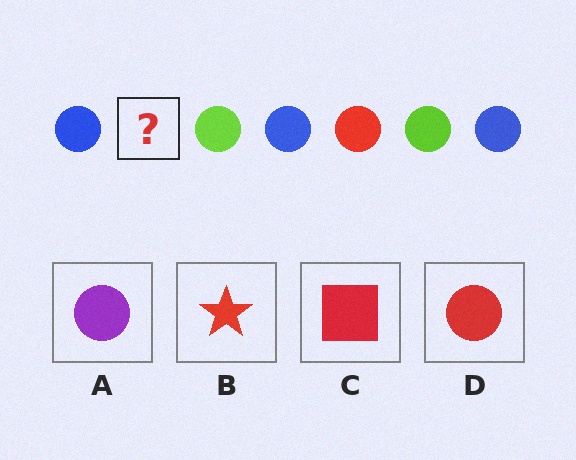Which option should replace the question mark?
Option D.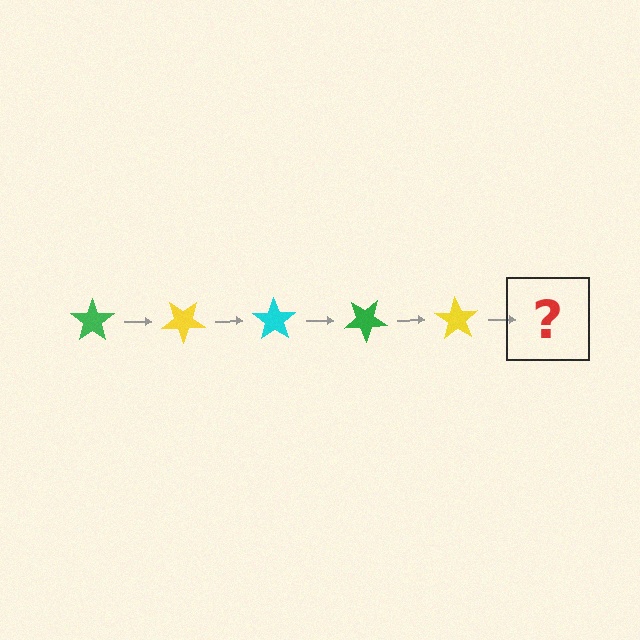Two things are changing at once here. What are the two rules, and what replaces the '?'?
The two rules are that it rotates 35 degrees each step and the color cycles through green, yellow, and cyan. The '?' should be a cyan star, rotated 175 degrees from the start.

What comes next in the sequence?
The next element should be a cyan star, rotated 175 degrees from the start.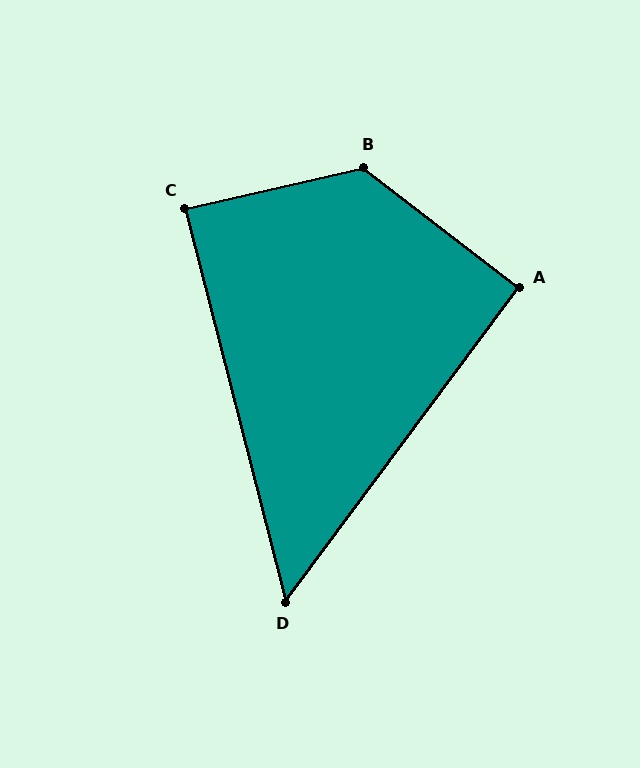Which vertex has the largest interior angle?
B, at approximately 129 degrees.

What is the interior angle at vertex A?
Approximately 91 degrees (approximately right).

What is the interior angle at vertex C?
Approximately 89 degrees (approximately right).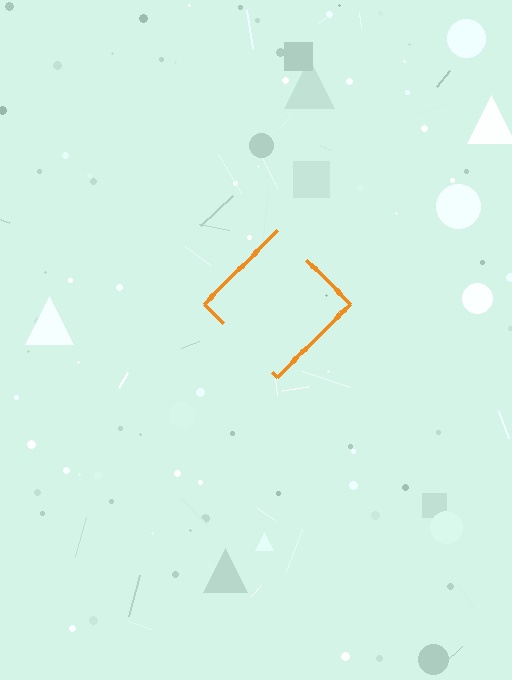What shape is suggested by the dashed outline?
The dashed outline suggests a diamond.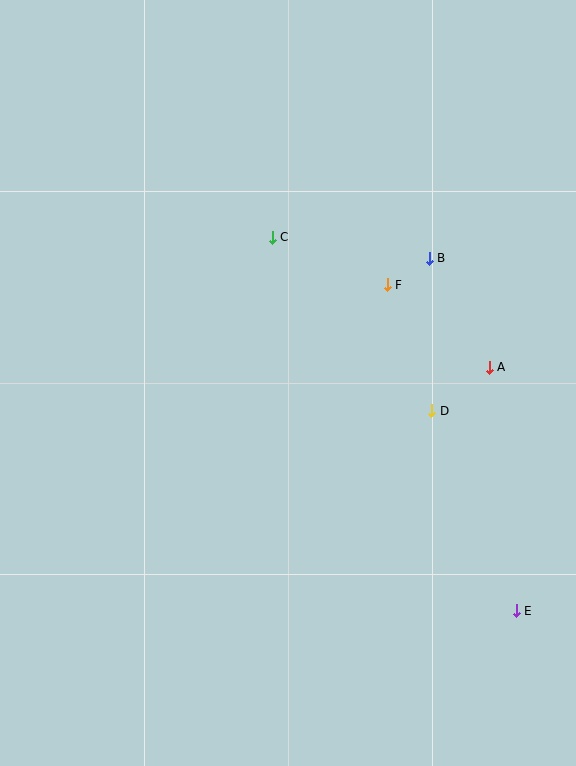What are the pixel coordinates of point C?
Point C is at (272, 237).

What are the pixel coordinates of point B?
Point B is at (429, 258).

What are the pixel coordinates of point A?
Point A is at (489, 367).